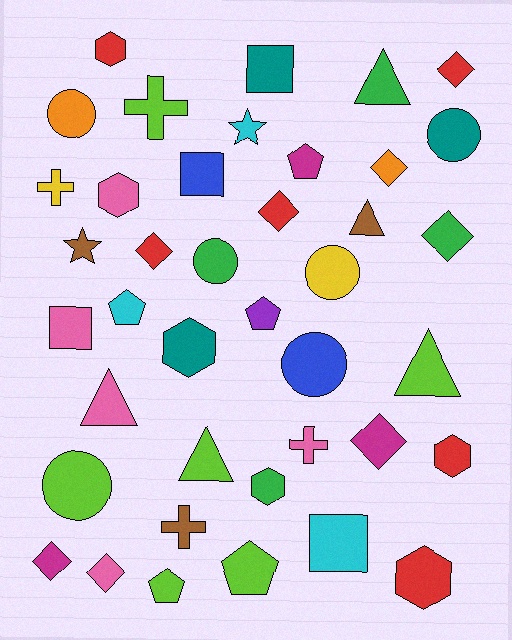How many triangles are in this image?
There are 5 triangles.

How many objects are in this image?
There are 40 objects.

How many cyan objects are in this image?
There are 3 cyan objects.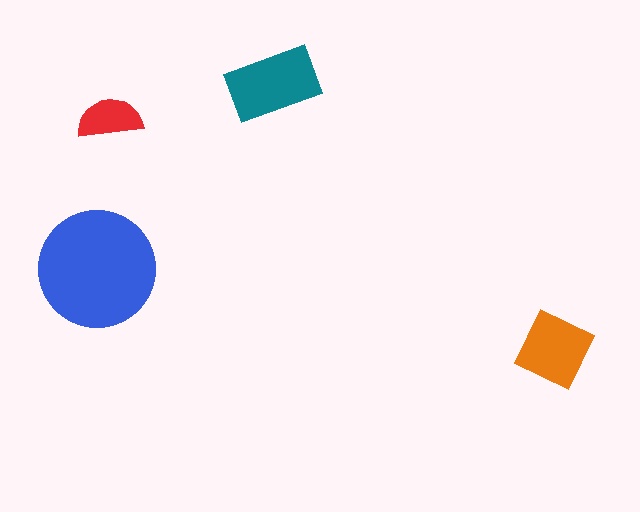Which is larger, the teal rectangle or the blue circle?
The blue circle.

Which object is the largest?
The blue circle.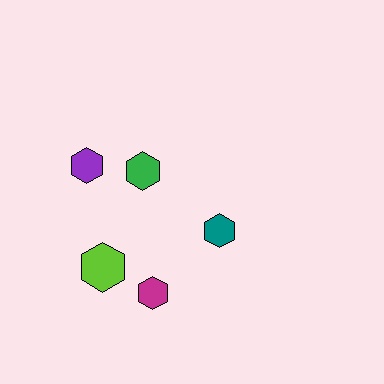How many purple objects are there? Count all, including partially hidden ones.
There is 1 purple object.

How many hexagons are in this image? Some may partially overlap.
There are 5 hexagons.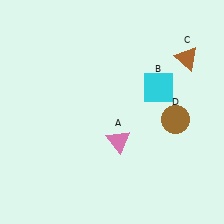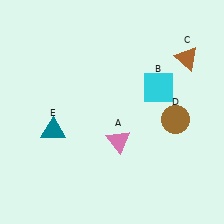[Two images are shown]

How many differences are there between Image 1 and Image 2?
There is 1 difference between the two images.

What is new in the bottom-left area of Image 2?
A teal triangle (E) was added in the bottom-left area of Image 2.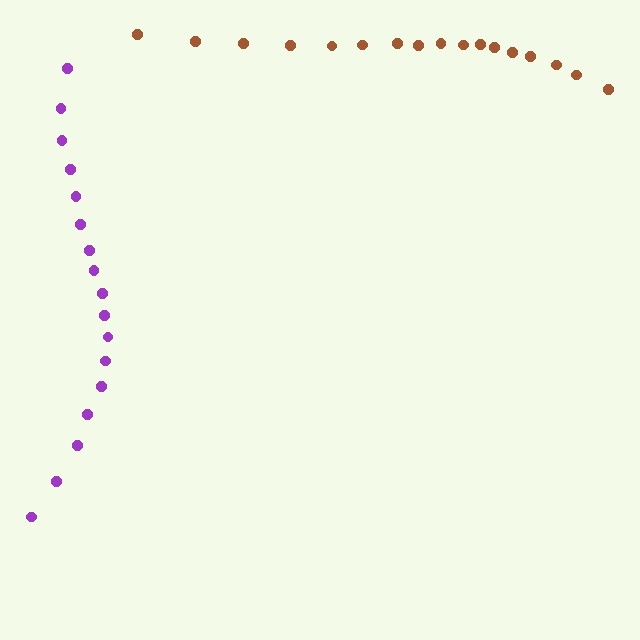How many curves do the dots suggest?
There are 2 distinct paths.